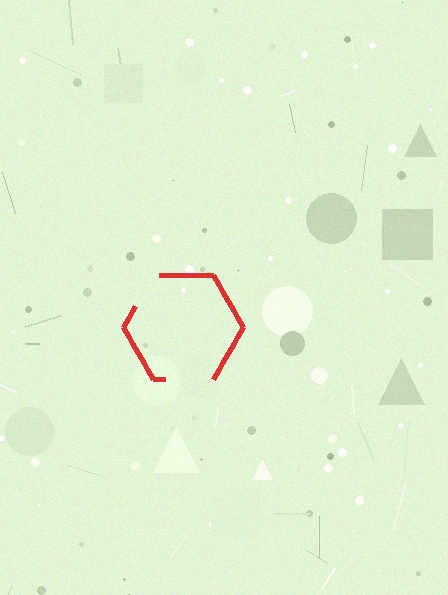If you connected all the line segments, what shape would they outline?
They would outline a hexagon.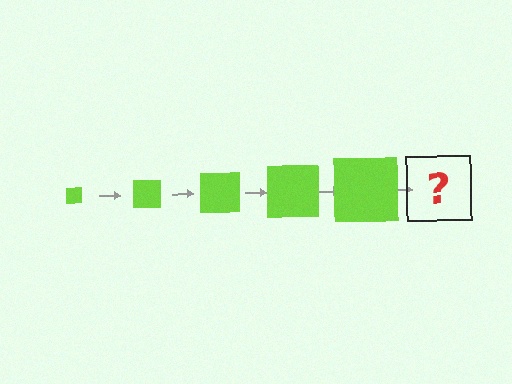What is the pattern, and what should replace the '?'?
The pattern is that the square gets progressively larger each step. The '?' should be a lime square, larger than the previous one.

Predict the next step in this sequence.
The next step is a lime square, larger than the previous one.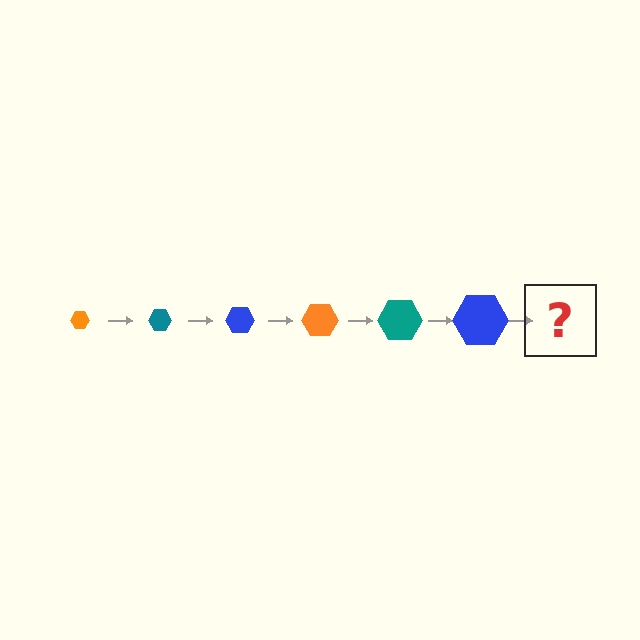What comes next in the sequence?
The next element should be an orange hexagon, larger than the previous one.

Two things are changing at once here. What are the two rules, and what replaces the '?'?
The two rules are that the hexagon grows larger each step and the color cycles through orange, teal, and blue. The '?' should be an orange hexagon, larger than the previous one.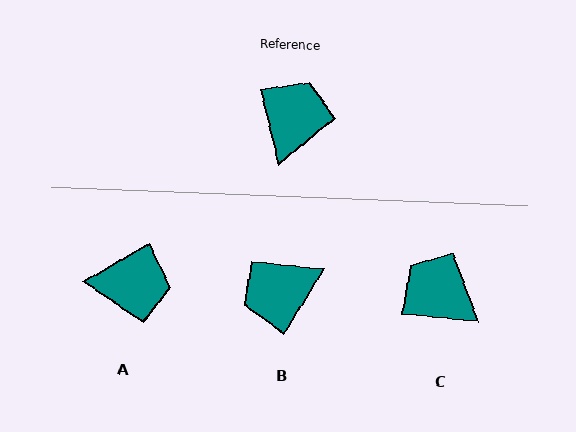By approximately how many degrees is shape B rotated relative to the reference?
Approximately 135 degrees counter-clockwise.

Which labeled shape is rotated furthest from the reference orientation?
B, about 135 degrees away.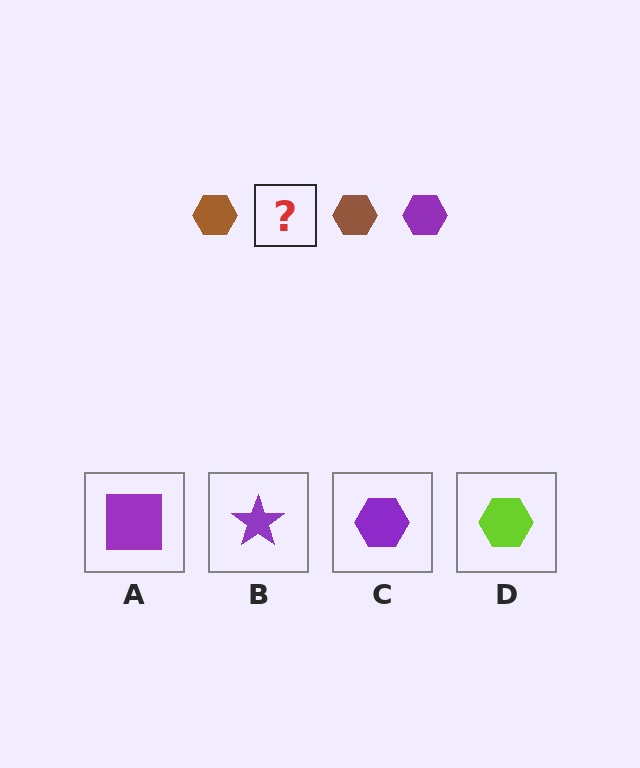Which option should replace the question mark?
Option C.